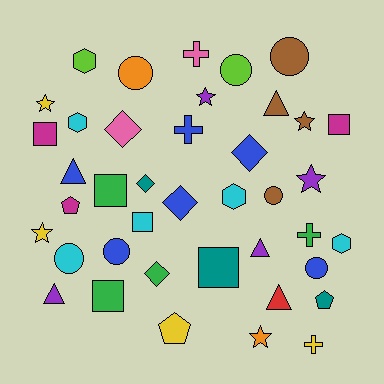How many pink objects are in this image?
There are 2 pink objects.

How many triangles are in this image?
There are 5 triangles.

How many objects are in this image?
There are 40 objects.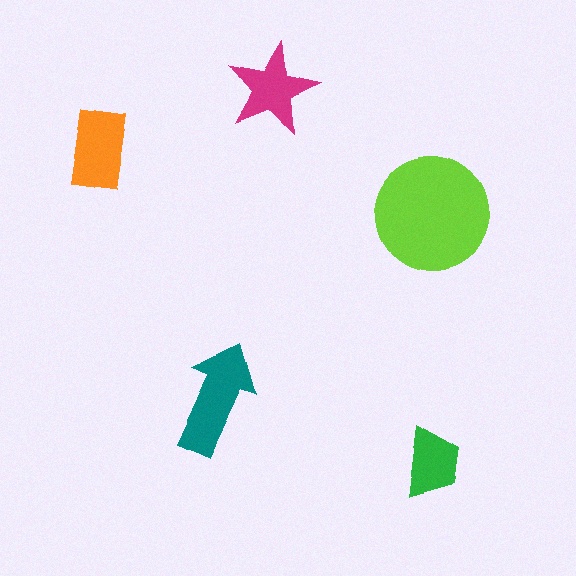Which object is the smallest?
The green trapezoid.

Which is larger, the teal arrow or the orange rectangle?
The teal arrow.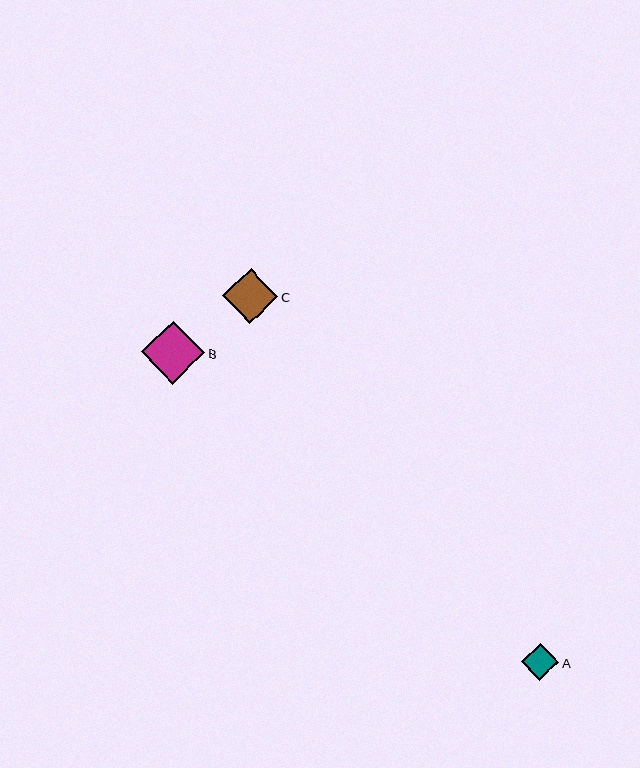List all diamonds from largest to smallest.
From largest to smallest: B, C, A.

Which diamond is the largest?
Diamond B is the largest with a size of approximately 63 pixels.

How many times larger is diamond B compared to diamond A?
Diamond B is approximately 1.7 times the size of diamond A.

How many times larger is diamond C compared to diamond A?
Diamond C is approximately 1.5 times the size of diamond A.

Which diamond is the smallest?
Diamond A is the smallest with a size of approximately 37 pixels.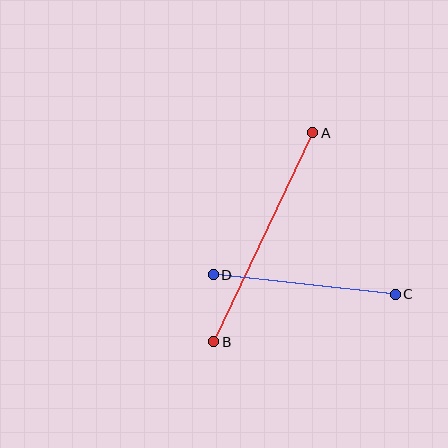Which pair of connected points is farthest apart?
Points A and B are farthest apart.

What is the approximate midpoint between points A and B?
The midpoint is at approximately (263, 237) pixels.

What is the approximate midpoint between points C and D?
The midpoint is at approximately (304, 285) pixels.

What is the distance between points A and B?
The distance is approximately 231 pixels.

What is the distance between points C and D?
The distance is approximately 183 pixels.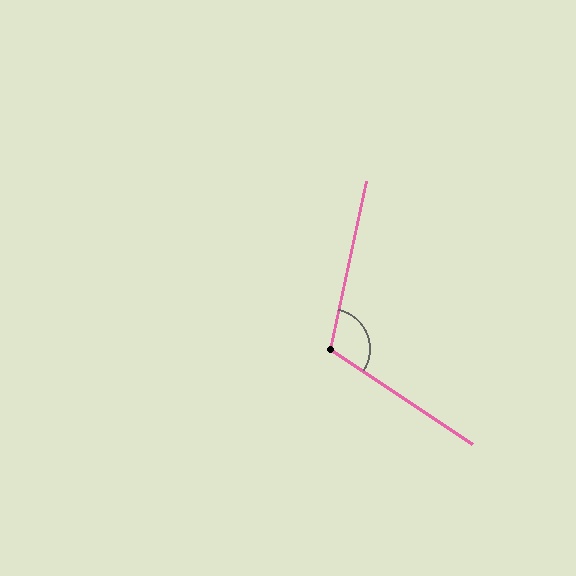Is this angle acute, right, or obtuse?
It is obtuse.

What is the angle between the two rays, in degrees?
Approximately 111 degrees.